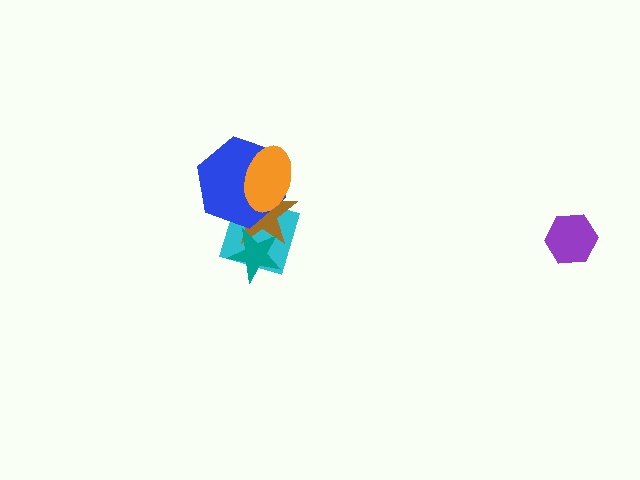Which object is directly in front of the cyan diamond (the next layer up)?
The brown star is directly in front of the cyan diamond.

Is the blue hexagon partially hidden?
Yes, it is partially covered by another shape.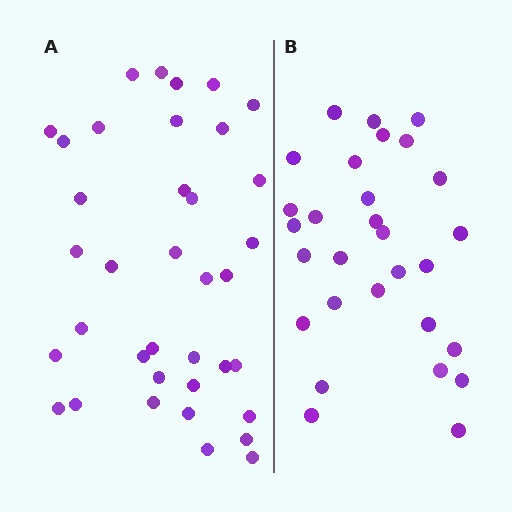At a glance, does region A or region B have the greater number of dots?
Region A (the left region) has more dots.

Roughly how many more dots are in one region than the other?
Region A has roughly 8 or so more dots than region B.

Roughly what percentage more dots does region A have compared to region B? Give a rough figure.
About 30% more.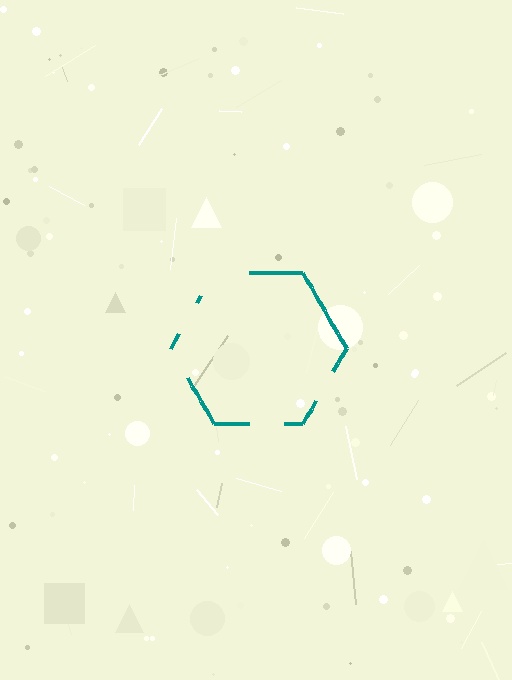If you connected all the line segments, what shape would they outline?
They would outline a hexagon.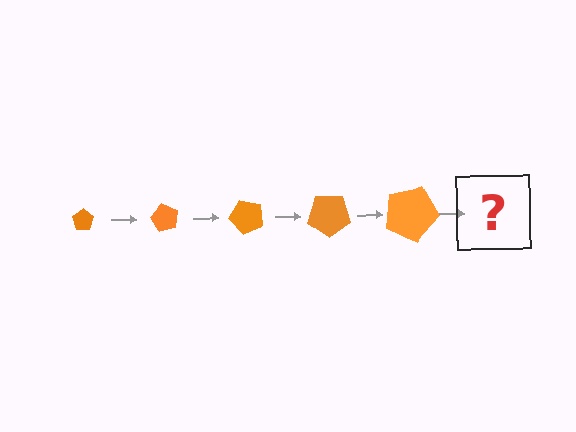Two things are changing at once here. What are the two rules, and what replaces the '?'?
The two rules are that the pentagon grows larger each step and it rotates 60 degrees each step. The '?' should be a pentagon, larger than the previous one and rotated 300 degrees from the start.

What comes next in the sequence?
The next element should be a pentagon, larger than the previous one and rotated 300 degrees from the start.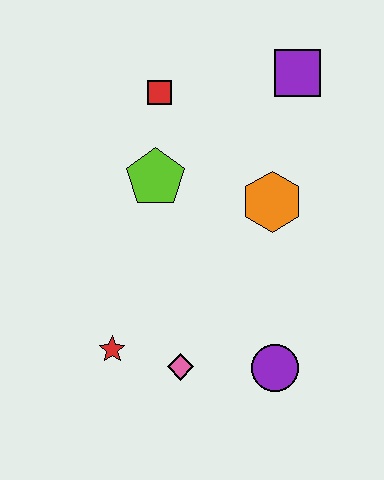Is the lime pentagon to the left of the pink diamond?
Yes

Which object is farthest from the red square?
The purple circle is farthest from the red square.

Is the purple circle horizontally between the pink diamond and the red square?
No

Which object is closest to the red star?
The pink diamond is closest to the red star.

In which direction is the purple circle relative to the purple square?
The purple circle is below the purple square.